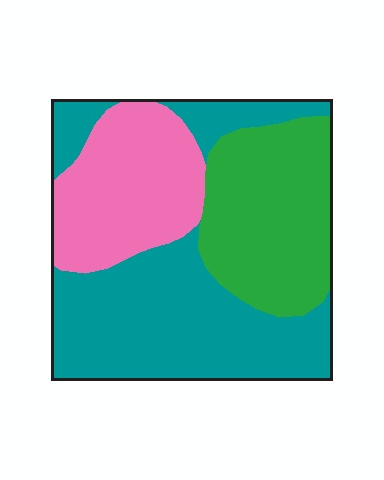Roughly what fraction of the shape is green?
Green covers 29% of the shape.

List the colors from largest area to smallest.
From largest to smallest: teal, green, pink.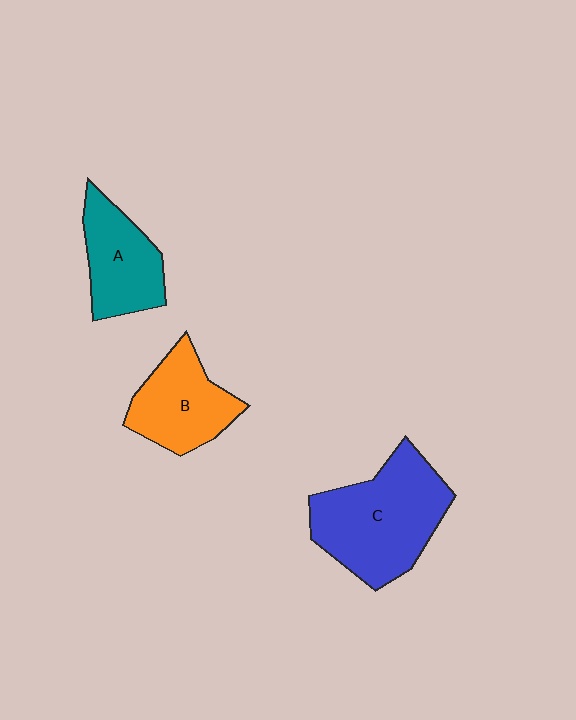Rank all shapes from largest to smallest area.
From largest to smallest: C (blue), B (orange), A (teal).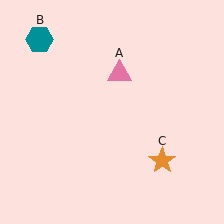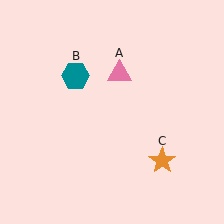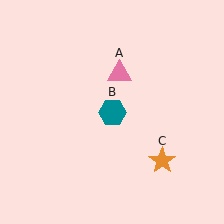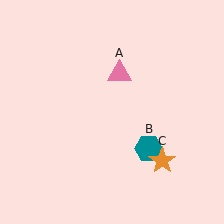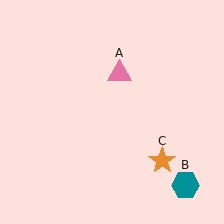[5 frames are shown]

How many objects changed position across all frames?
1 object changed position: teal hexagon (object B).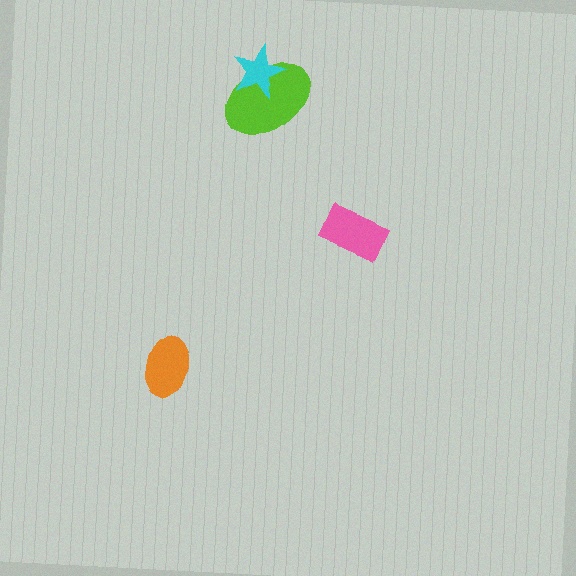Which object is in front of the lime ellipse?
The cyan star is in front of the lime ellipse.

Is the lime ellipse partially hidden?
Yes, it is partially covered by another shape.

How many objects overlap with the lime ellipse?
1 object overlaps with the lime ellipse.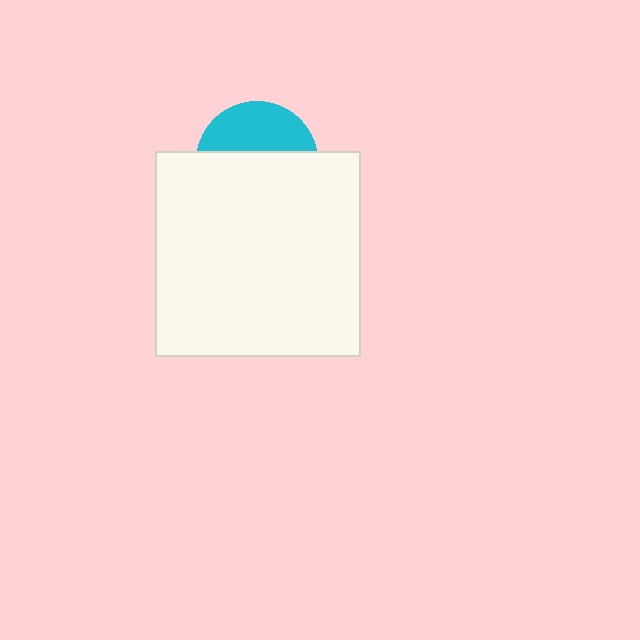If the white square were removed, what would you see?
You would see the complete cyan circle.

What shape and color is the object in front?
The object in front is a white square.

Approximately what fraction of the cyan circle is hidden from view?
Roughly 61% of the cyan circle is hidden behind the white square.